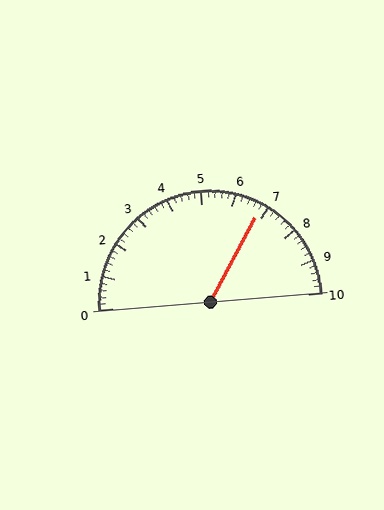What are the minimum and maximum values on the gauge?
The gauge ranges from 0 to 10.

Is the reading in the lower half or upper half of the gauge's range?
The reading is in the upper half of the range (0 to 10).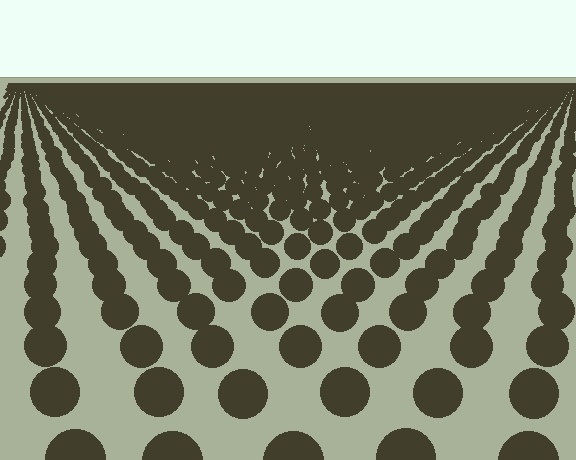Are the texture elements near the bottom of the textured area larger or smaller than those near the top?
Larger. Near the bottom, elements are closer to the viewer and appear at a bigger on-screen size.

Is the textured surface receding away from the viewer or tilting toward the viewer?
The surface is receding away from the viewer. Texture elements get smaller and denser toward the top.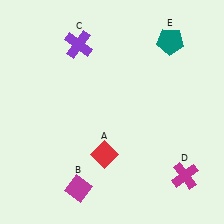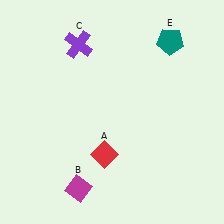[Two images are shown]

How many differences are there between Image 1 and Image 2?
There is 1 difference between the two images.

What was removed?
The magenta cross (D) was removed in Image 2.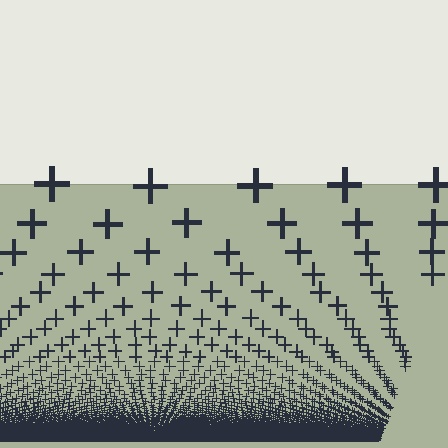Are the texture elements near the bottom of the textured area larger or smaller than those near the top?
Smaller. The gradient is inverted — elements near the bottom are smaller and denser.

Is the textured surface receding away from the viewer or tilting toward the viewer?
The surface appears to tilt toward the viewer. Texture elements get larger and sparser toward the top.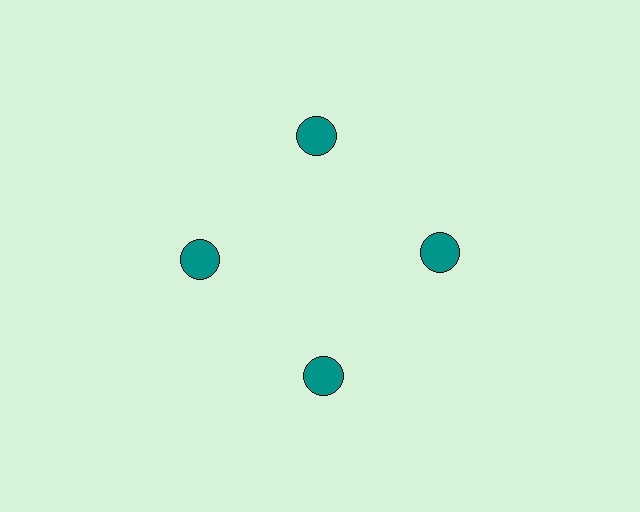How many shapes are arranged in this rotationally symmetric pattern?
There are 4 shapes, arranged in 4 groups of 1.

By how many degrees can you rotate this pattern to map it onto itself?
The pattern maps onto itself every 90 degrees of rotation.